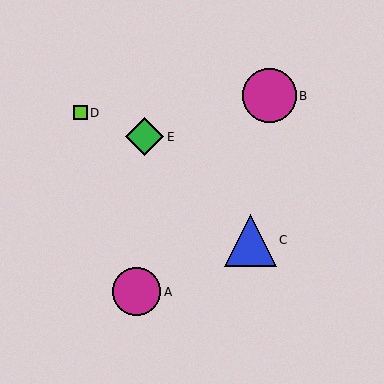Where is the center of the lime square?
The center of the lime square is at (81, 113).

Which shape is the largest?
The magenta circle (labeled B) is the largest.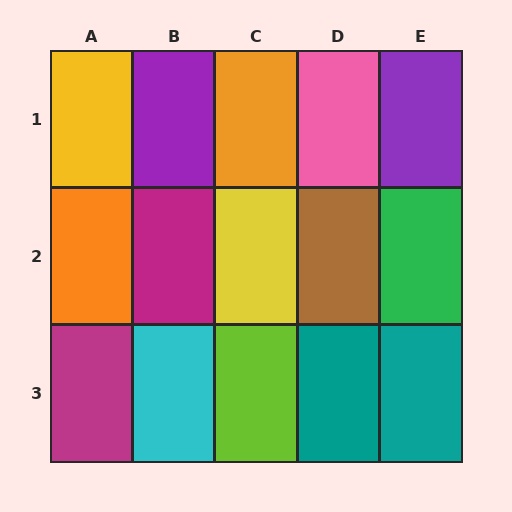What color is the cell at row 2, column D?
Brown.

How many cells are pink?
1 cell is pink.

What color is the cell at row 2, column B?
Magenta.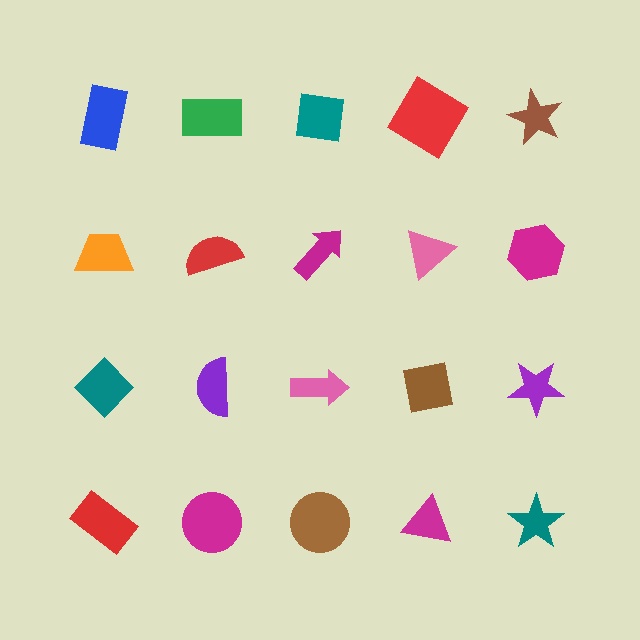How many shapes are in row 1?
5 shapes.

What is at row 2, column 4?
A pink triangle.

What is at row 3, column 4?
A brown square.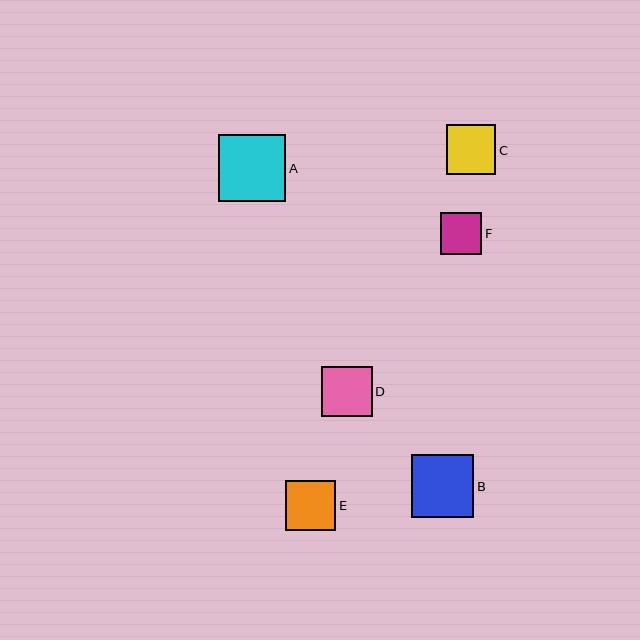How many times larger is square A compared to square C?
Square A is approximately 1.4 times the size of square C.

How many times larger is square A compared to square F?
Square A is approximately 1.6 times the size of square F.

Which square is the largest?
Square A is the largest with a size of approximately 67 pixels.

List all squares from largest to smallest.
From largest to smallest: A, B, D, E, C, F.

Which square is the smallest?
Square F is the smallest with a size of approximately 41 pixels.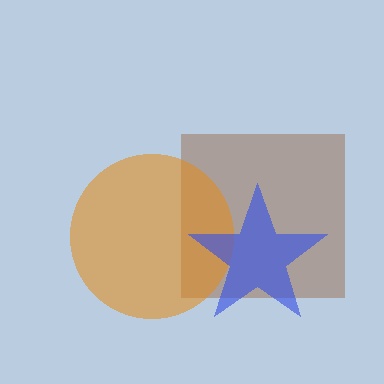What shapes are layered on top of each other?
The layered shapes are: a brown square, an orange circle, a blue star.